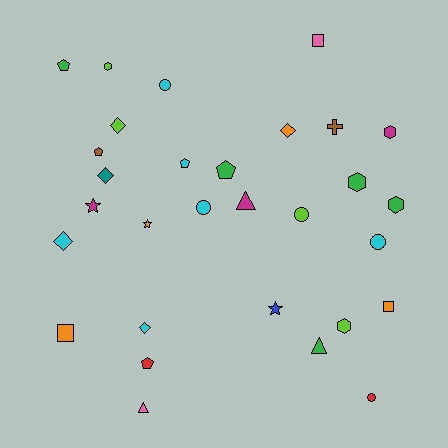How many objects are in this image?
There are 30 objects.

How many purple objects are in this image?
There are no purple objects.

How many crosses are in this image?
There is 1 cross.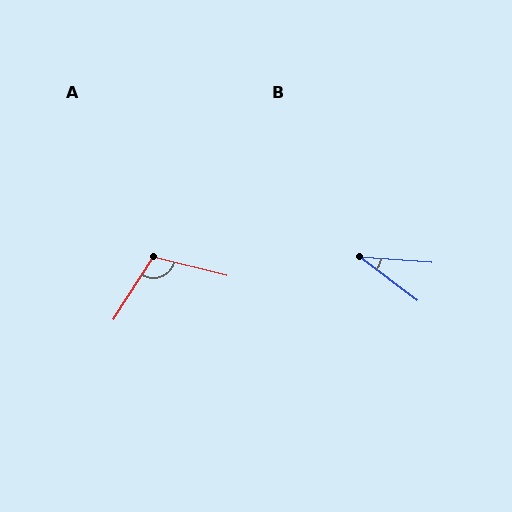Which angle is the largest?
A, at approximately 109 degrees.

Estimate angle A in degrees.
Approximately 109 degrees.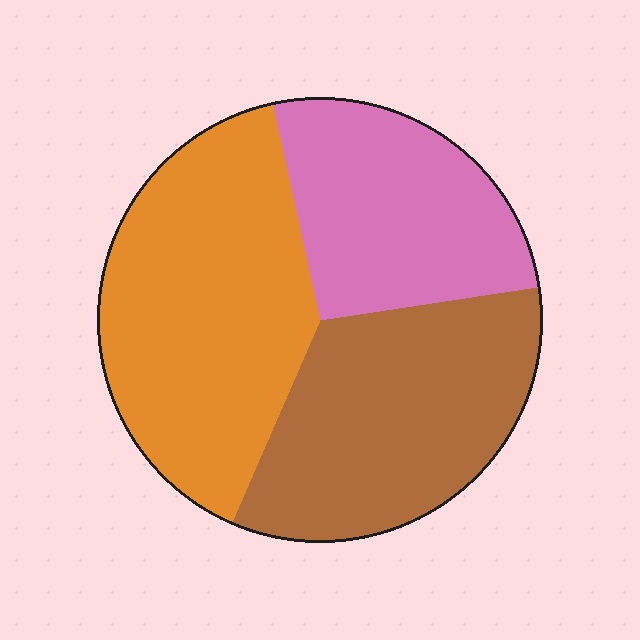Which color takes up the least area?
Pink, at roughly 25%.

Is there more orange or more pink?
Orange.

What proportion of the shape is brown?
Brown takes up about one third (1/3) of the shape.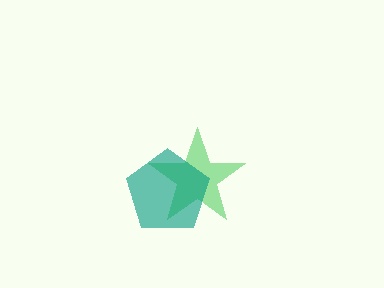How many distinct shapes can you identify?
There are 2 distinct shapes: a green star, a teal pentagon.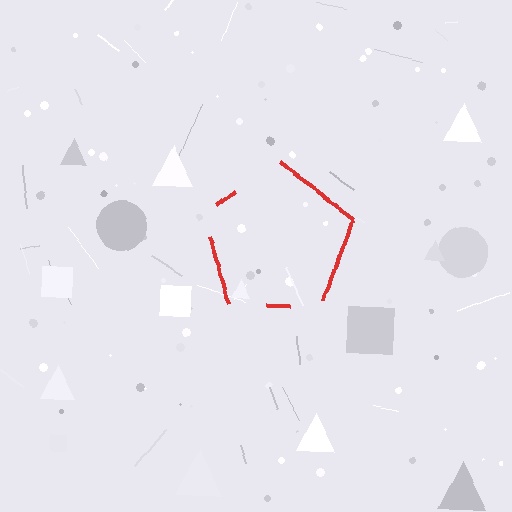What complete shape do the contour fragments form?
The contour fragments form a pentagon.